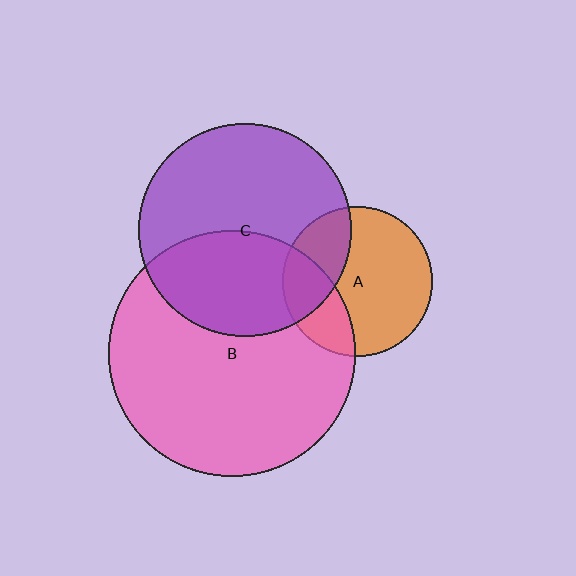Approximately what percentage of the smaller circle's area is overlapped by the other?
Approximately 40%.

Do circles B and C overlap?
Yes.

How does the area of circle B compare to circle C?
Approximately 1.3 times.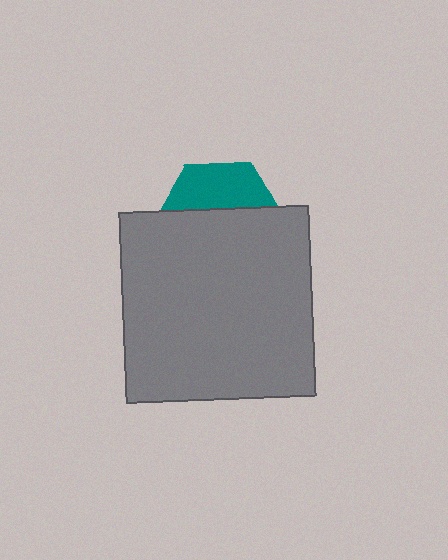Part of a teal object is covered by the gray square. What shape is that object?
It is a hexagon.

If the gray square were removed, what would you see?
You would see the complete teal hexagon.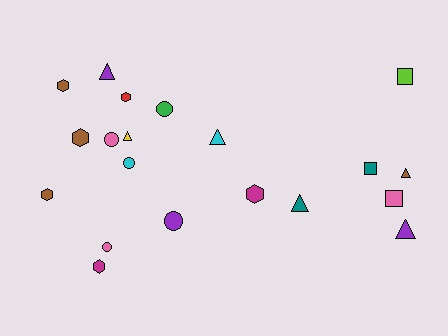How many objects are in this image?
There are 20 objects.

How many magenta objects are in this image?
There are 2 magenta objects.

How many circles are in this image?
There are 5 circles.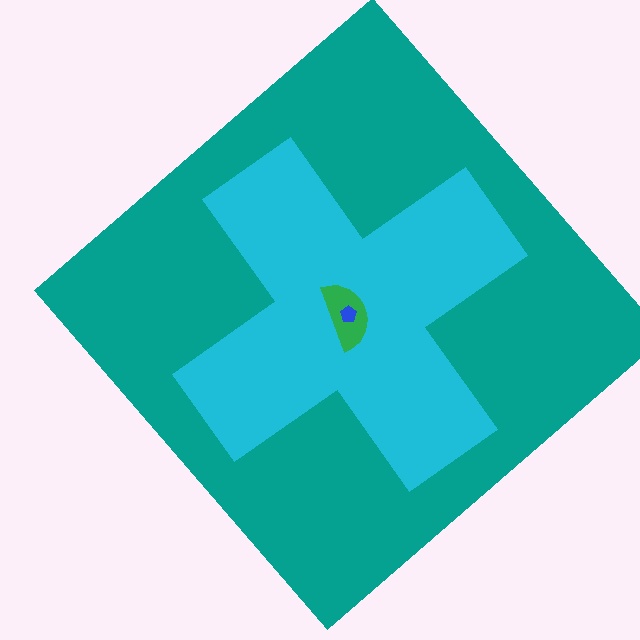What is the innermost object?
The blue pentagon.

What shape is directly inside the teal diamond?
The cyan cross.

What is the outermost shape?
The teal diamond.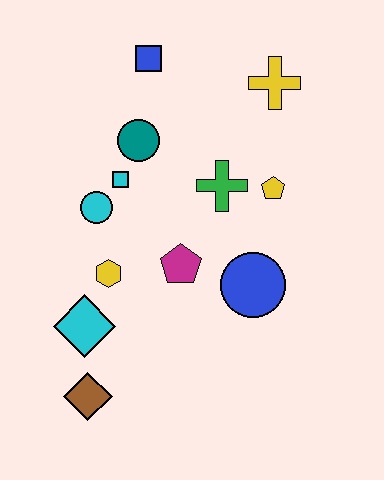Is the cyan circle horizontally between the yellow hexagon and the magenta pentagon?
No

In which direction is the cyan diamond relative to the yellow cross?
The cyan diamond is below the yellow cross.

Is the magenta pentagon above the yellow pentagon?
No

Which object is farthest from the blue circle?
The blue square is farthest from the blue circle.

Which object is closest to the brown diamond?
The cyan diamond is closest to the brown diamond.